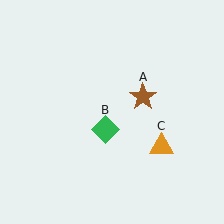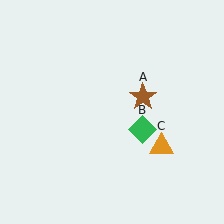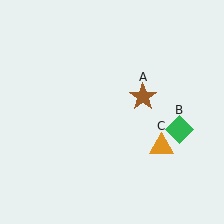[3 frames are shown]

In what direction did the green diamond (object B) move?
The green diamond (object B) moved right.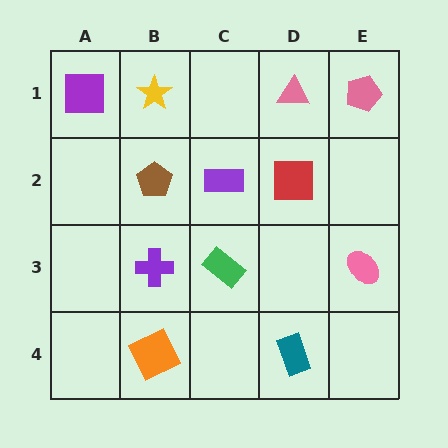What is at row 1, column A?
A purple square.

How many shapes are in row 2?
3 shapes.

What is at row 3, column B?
A purple cross.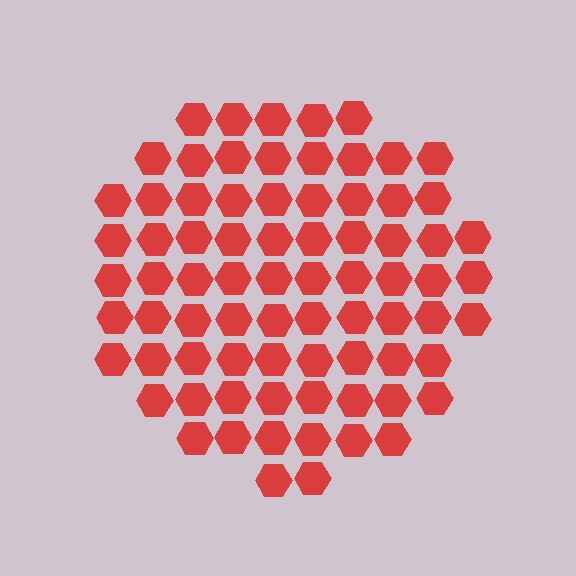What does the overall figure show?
The overall figure shows a circle.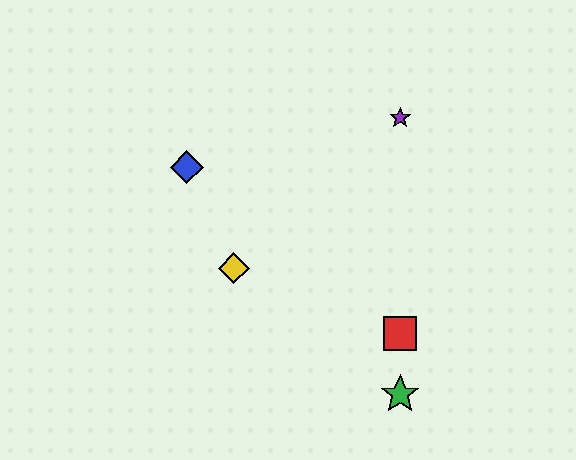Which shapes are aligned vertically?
The red square, the green star, the purple star are aligned vertically.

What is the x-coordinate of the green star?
The green star is at x≈400.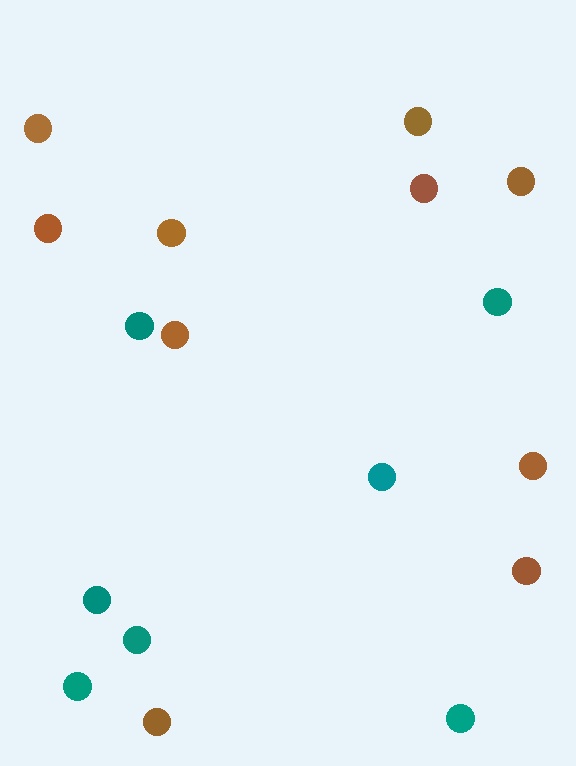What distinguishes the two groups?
There are 2 groups: one group of brown circles (10) and one group of teal circles (7).